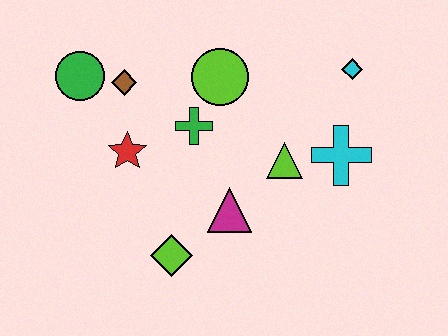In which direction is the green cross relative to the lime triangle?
The green cross is to the left of the lime triangle.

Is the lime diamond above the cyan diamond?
No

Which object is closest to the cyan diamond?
The cyan cross is closest to the cyan diamond.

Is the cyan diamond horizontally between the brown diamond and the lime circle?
No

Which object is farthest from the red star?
The cyan diamond is farthest from the red star.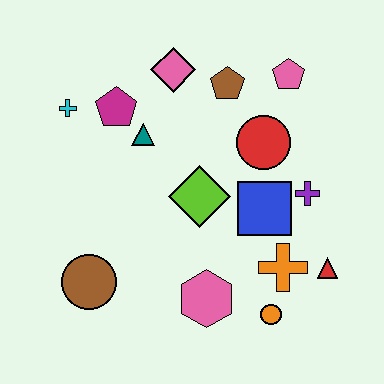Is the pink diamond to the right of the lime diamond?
No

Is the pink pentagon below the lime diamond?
No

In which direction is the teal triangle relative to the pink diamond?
The teal triangle is below the pink diamond.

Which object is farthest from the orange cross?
The cyan cross is farthest from the orange cross.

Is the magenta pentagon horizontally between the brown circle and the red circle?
Yes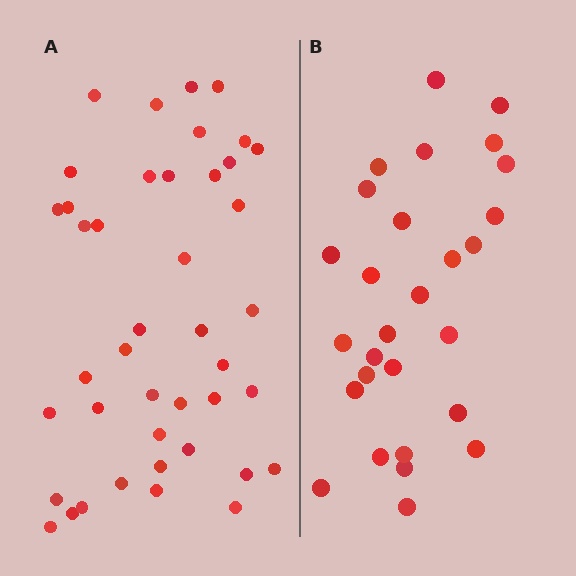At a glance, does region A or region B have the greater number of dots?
Region A (the left region) has more dots.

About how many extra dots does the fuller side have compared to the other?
Region A has approximately 15 more dots than region B.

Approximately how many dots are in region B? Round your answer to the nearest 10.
About 30 dots. (The exact count is 28, which rounds to 30.)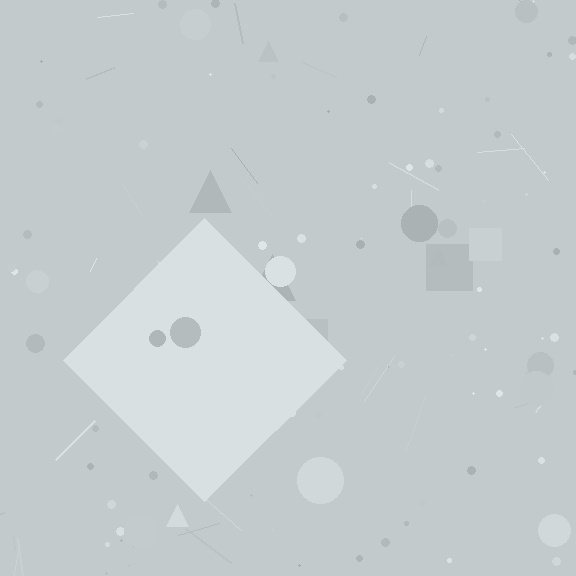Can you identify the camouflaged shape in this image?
The camouflaged shape is a diamond.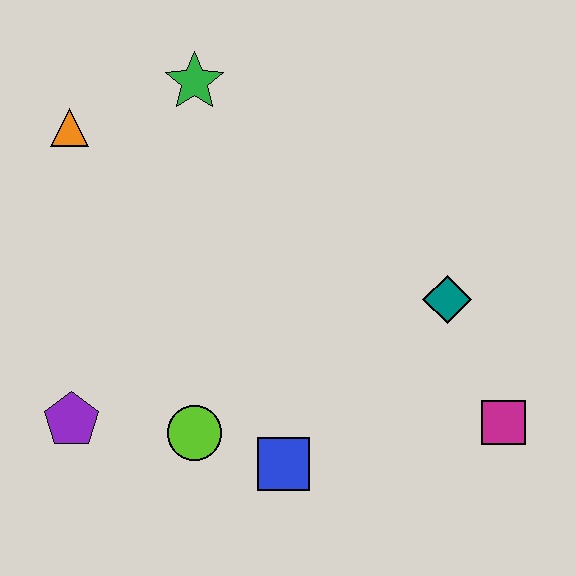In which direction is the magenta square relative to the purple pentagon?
The magenta square is to the right of the purple pentagon.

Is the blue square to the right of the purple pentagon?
Yes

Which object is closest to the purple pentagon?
The lime circle is closest to the purple pentagon.